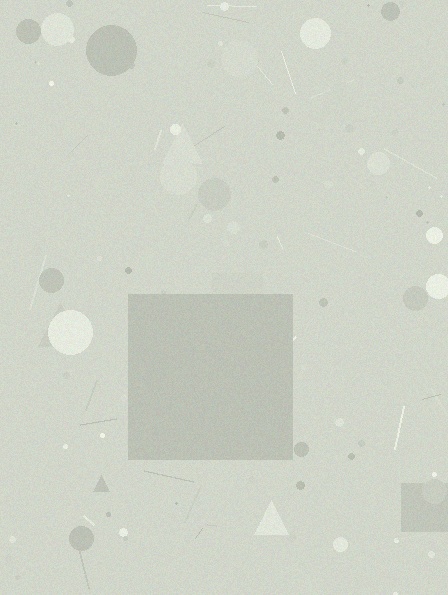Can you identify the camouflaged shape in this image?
The camouflaged shape is a square.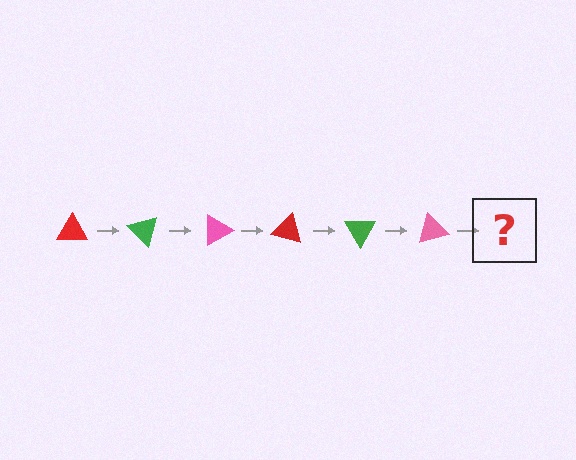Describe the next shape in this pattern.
It should be a red triangle, rotated 270 degrees from the start.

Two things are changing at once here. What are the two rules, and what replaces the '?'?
The two rules are that it rotates 45 degrees each step and the color cycles through red, green, and pink. The '?' should be a red triangle, rotated 270 degrees from the start.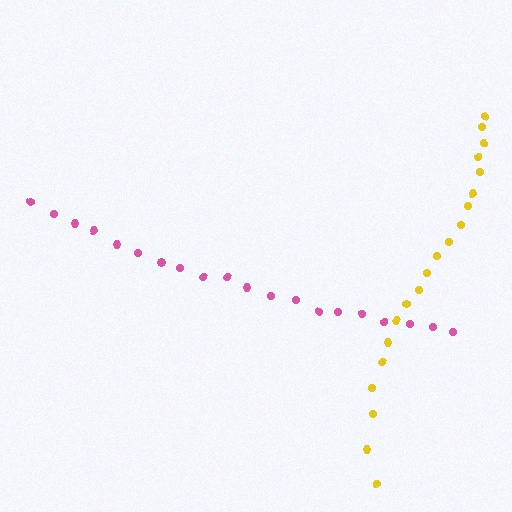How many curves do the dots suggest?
There are 2 distinct paths.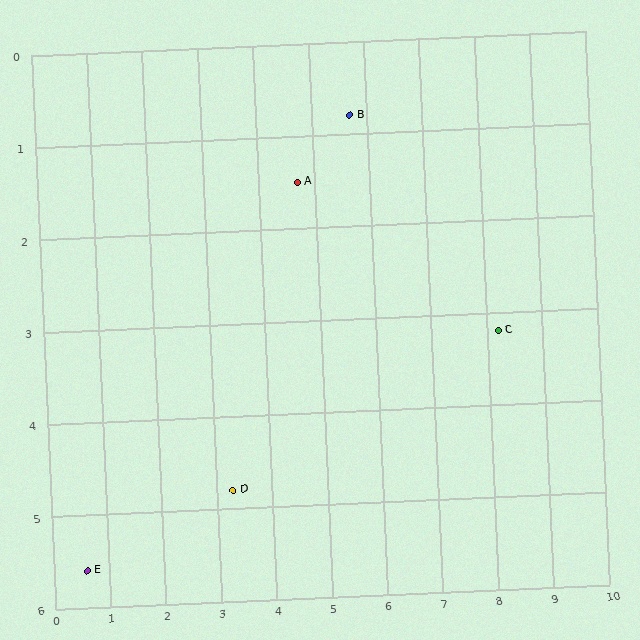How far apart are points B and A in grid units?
Points B and A are about 1.2 grid units apart.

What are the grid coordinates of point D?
Point D is at approximately (3.3, 4.8).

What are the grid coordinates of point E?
Point E is at approximately (0.6, 5.6).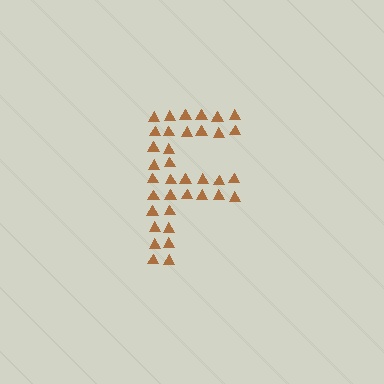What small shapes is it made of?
It is made of small triangles.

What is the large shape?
The large shape is the letter F.